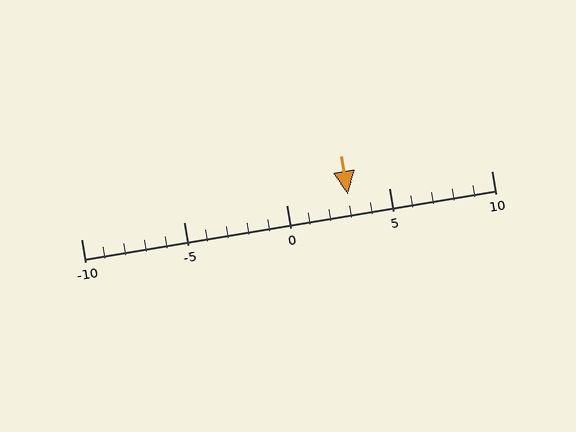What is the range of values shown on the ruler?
The ruler shows values from -10 to 10.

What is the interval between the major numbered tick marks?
The major tick marks are spaced 5 units apart.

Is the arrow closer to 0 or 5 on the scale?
The arrow is closer to 5.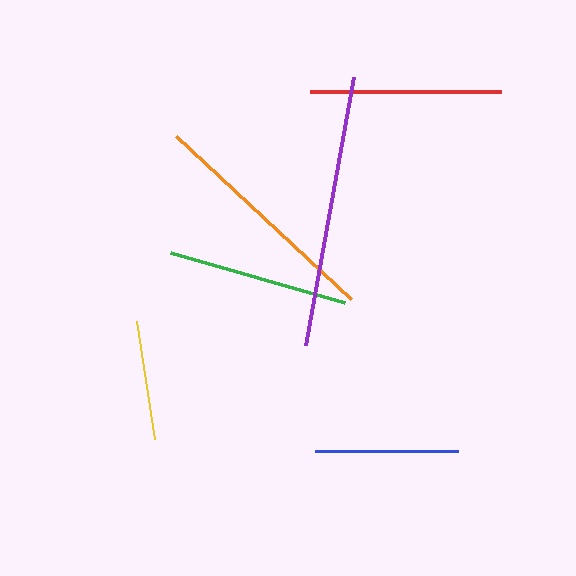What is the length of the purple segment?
The purple segment is approximately 273 pixels long.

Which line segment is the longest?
The purple line is the longest at approximately 273 pixels.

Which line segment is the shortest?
The yellow line is the shortest at approximately 120 pixels.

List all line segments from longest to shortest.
From longest to shortest: purple, orange, red, green, blue, yellow.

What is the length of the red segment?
The red segment is approximately 191 pixels long.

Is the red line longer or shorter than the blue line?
The red line is longer than the blue line.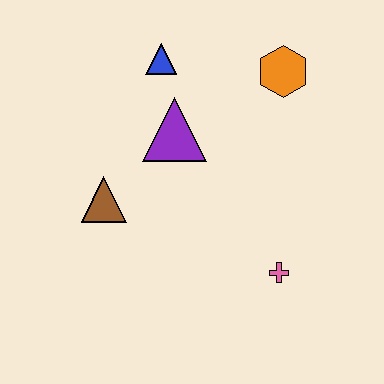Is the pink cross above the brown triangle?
No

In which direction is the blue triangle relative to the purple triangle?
The blue triangle is above the purple triangle.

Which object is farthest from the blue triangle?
The pink cross is farthest from the blue triangle.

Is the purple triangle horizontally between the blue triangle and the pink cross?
Yes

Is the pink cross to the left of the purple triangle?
No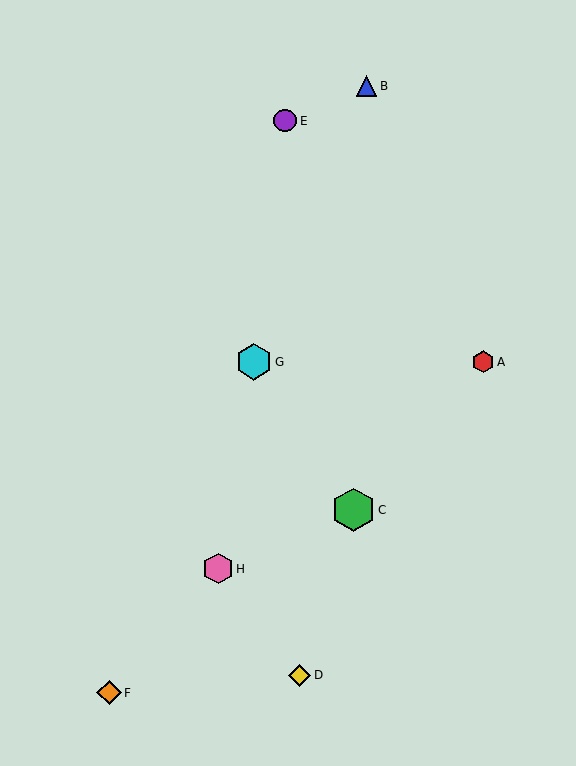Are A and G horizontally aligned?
Yes, both are at y≈362.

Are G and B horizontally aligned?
No, G is at y≈362 and B is at y≈86.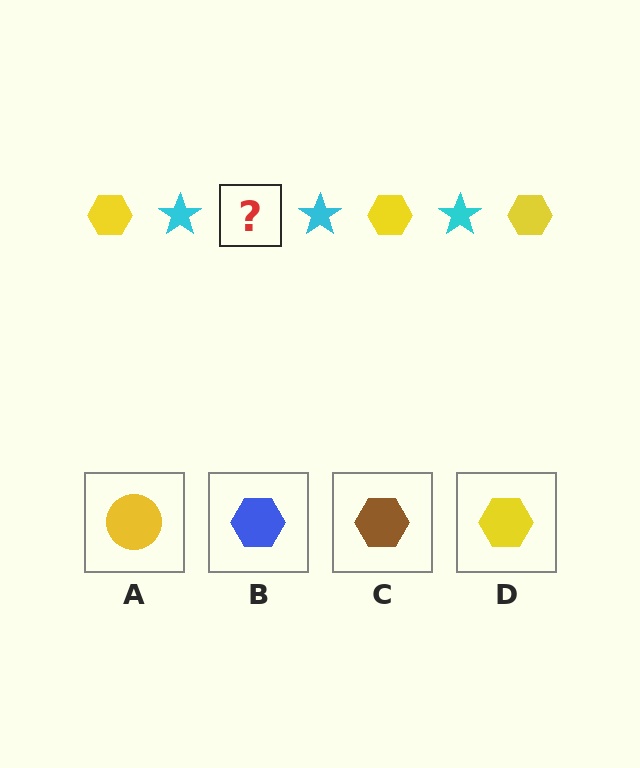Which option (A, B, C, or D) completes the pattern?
D.